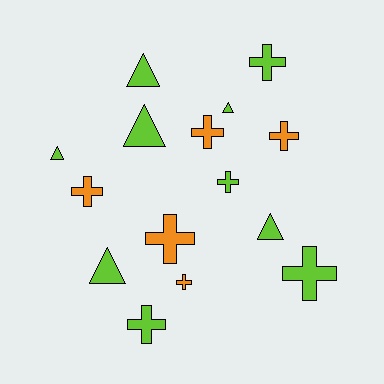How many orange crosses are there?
There are 5 orange crosses.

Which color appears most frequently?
Lime, with 10 objects.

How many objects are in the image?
There are 15 objects.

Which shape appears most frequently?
Cross, with 9 objects.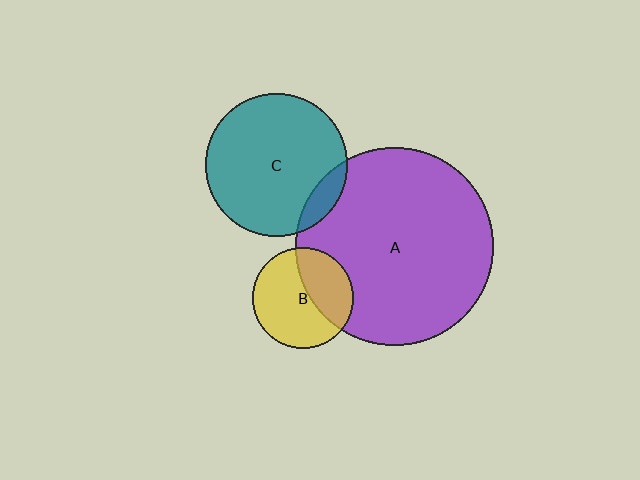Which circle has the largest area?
Circle A (purple).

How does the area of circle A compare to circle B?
Approximately 3.8 times.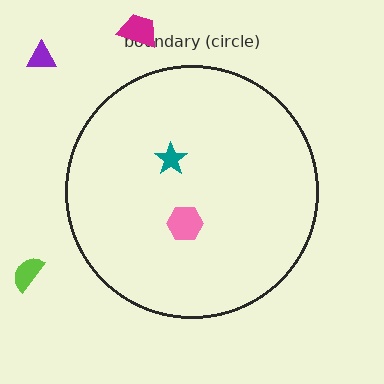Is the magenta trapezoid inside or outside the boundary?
Outside.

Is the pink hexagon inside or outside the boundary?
Inside.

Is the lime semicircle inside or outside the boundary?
Outside.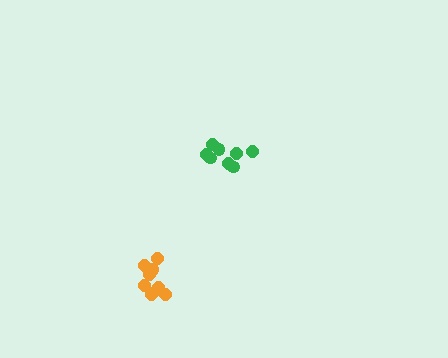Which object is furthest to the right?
The green cluster is rightmost.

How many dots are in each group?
Group 1: 9 dots, Group 2: 8 dots (17 total).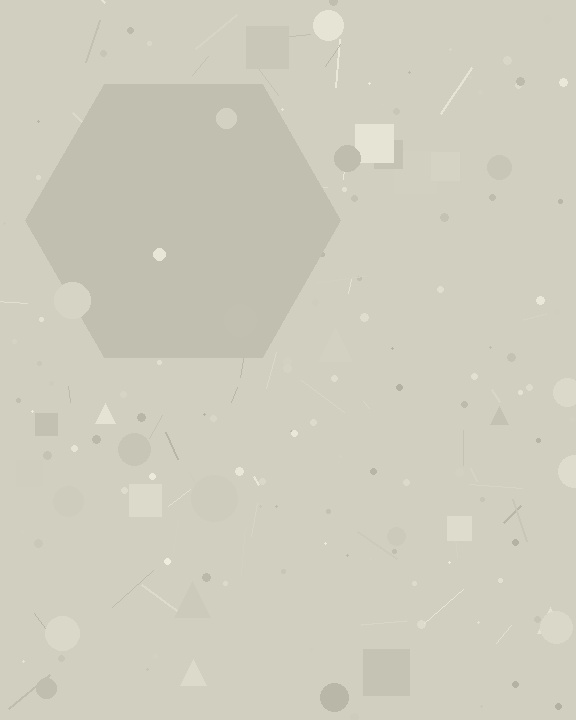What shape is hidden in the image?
A hexagon is hidden in the image.